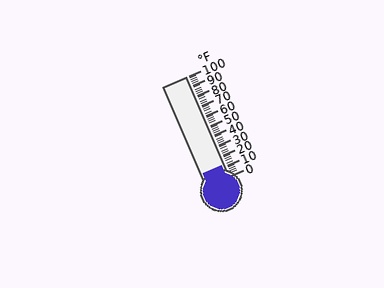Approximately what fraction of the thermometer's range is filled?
The thermometer is filled to approximately 10% of its range.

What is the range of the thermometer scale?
The thermometer scale ranges from 0°F to 100°F.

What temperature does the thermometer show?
The thermometer shows approximately 12°F.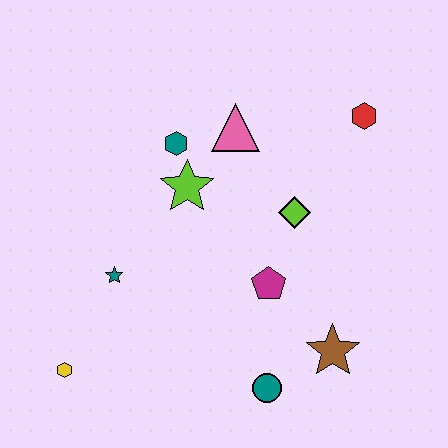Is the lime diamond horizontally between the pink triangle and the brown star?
Yes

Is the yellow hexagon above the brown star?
No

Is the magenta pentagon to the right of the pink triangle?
Yes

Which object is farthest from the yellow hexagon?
The red hexagon is farthest from the yellow hexagon.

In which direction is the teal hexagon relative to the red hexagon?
The teal hexagon is to the left of the red hexagon.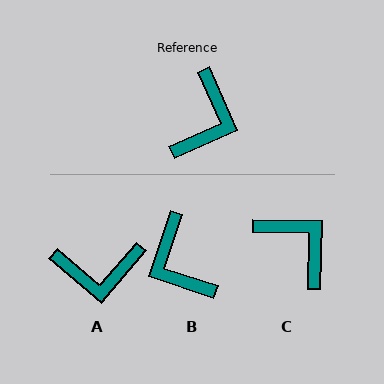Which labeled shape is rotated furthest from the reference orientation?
B, about 132 degrees away.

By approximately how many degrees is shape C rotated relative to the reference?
Approximately 65 degrees counter-clockwise.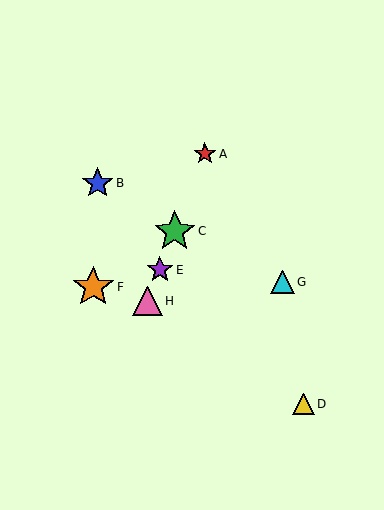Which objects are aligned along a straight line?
Objects A, C, E, H are aligned along a straight line.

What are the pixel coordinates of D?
Object D is at (303, 404).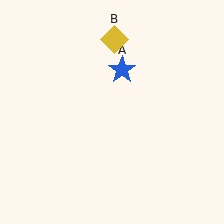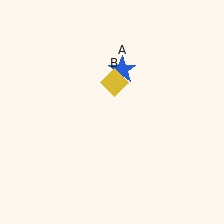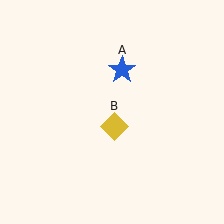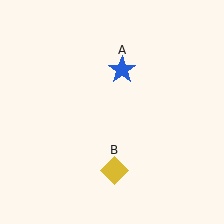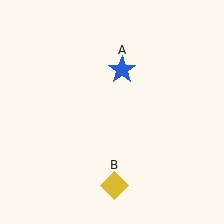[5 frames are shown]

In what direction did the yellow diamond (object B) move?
The yellow diamond (object B) moved down.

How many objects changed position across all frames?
1 object changed position: yellow diamond (object B).